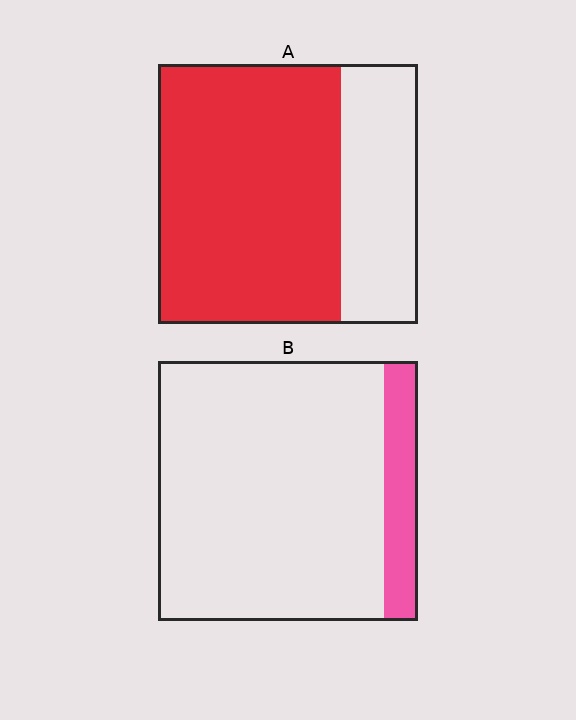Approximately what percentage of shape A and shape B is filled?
A is approximately 70% and B is approximately 15%.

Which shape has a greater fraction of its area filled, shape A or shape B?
Shape A.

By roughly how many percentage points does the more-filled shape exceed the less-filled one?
By roughly 55 percentage points (A over B).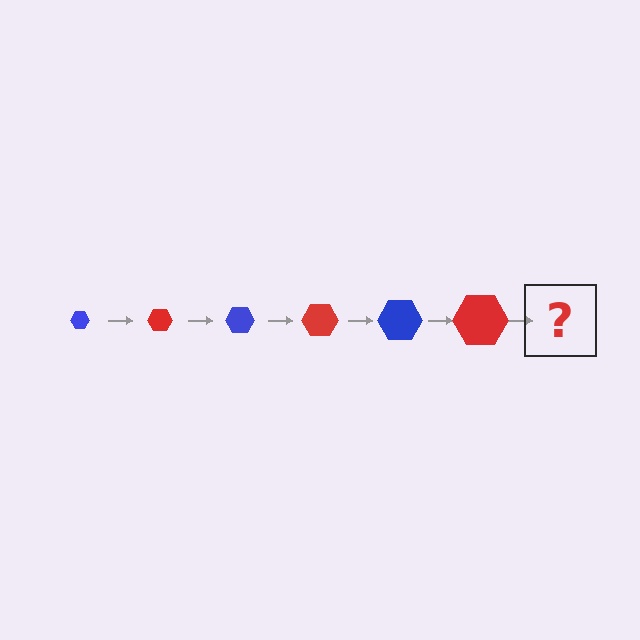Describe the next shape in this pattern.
It should be a blue hexagon, larger than the previous one.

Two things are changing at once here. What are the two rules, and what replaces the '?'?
The two rules are that the hexagon grows larger each step and the color cycles through blue and red. The '?' should be a blue hexagon, larger than the previous one.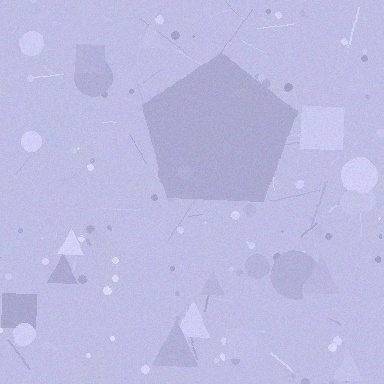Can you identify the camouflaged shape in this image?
The camouflaged shape is a pentagon.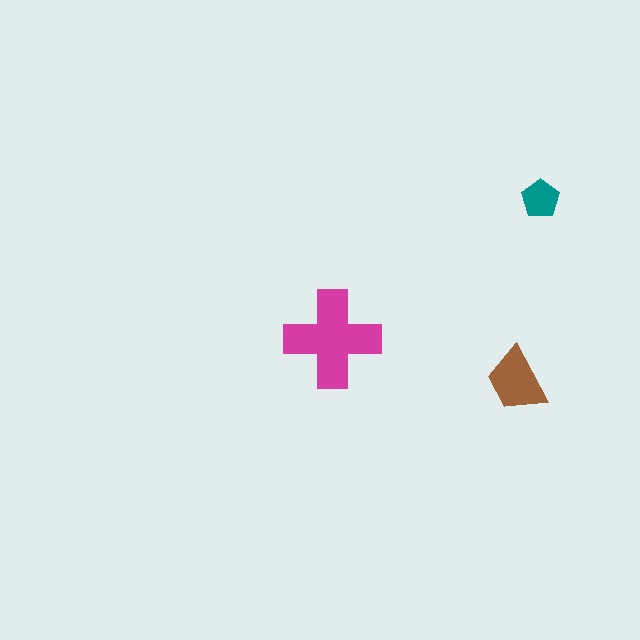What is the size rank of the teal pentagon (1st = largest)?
3rd.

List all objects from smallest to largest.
The teal pentagon, the brown trapezoid, the magenta cross.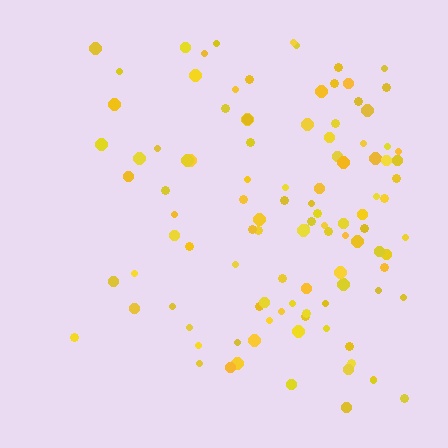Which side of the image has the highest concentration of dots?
The right.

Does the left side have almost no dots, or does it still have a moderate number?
Still a moderate number, just noticeably fewer than the right.